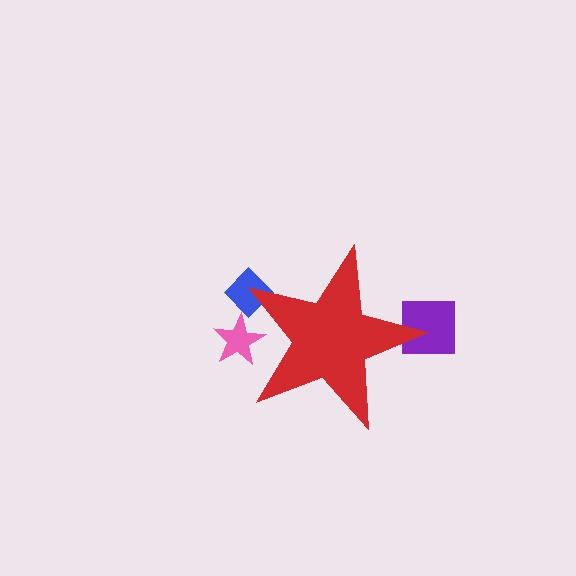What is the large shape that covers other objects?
A red star.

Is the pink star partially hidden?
Yes, the pink star is partially hidden behind the red star.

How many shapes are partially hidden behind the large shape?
3 shapes are partially hidden.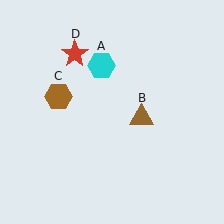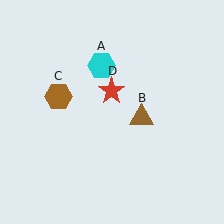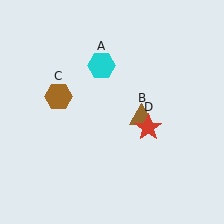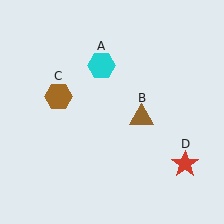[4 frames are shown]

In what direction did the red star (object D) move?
The red star (object D) moved down and to the right.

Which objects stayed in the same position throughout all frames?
Cyan hexagon (object A) and brown triangle (object B) and brown hexagon (object C) remained stationary.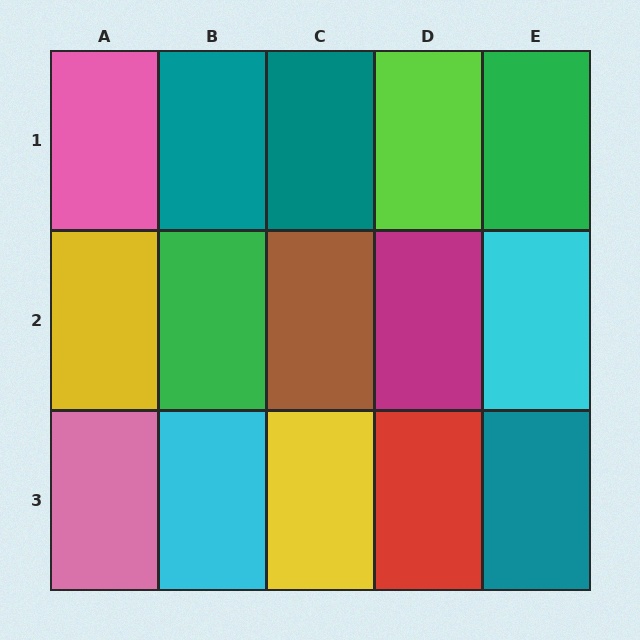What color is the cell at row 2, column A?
Yellow.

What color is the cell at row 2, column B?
Green.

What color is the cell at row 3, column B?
Cyan.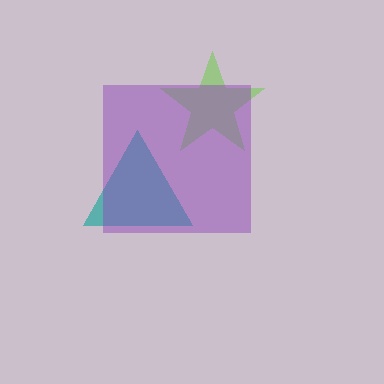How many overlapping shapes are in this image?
There are 3 overlapping shapes in the image.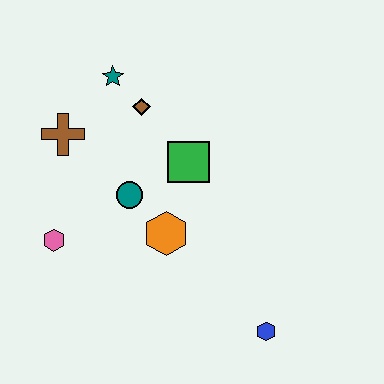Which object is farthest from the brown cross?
The blue hexagon is farthest from the brown cross.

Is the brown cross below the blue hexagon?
No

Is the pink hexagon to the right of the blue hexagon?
No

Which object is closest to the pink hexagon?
The teal circle is closest to the pink hexagon.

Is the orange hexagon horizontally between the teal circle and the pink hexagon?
No